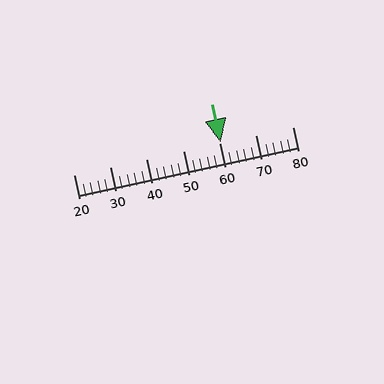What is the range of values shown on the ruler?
The ruler shows values from 20 to 80.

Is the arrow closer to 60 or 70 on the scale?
The arrow is closer to 60.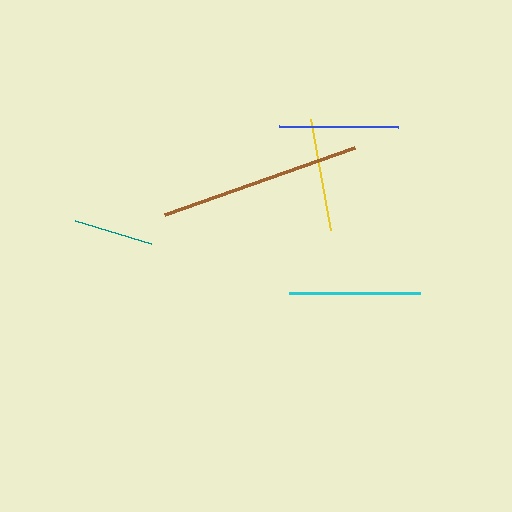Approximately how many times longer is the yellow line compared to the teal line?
The yellow line is approximately 1.4 times the length of the teal line.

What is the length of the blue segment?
The blue segment is approximately 119 pixels long.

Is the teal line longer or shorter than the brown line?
The brown line is longer than the teal line.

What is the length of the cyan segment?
The cyan segment is approximately 131 pixels long.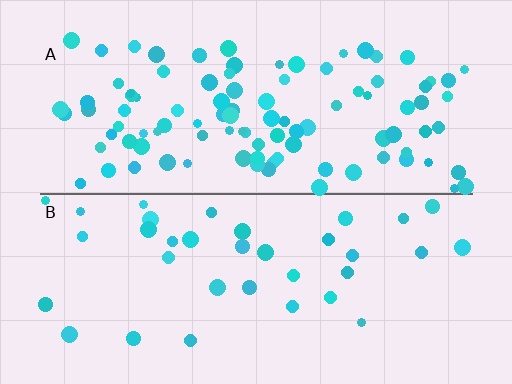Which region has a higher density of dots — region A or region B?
A (the top).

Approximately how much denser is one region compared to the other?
Approximately 2.9× — region A over region B.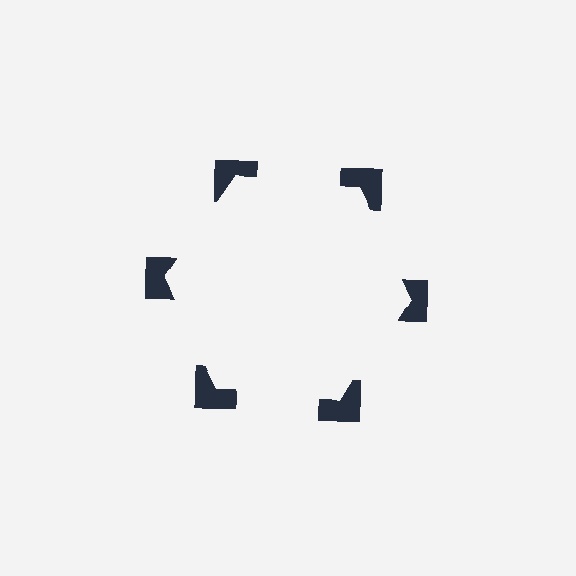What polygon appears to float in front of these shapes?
An illusory hexagon — its edges are inferred from the aligned wedge cuts in the notched squares, not physically drawn.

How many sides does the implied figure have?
6 sides.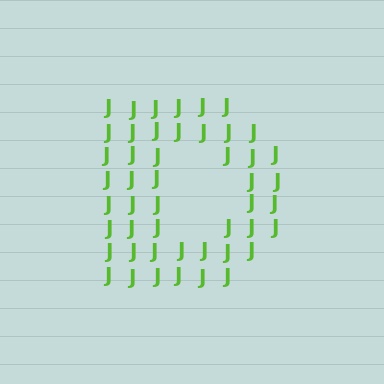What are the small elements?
The small elements are letter J's.